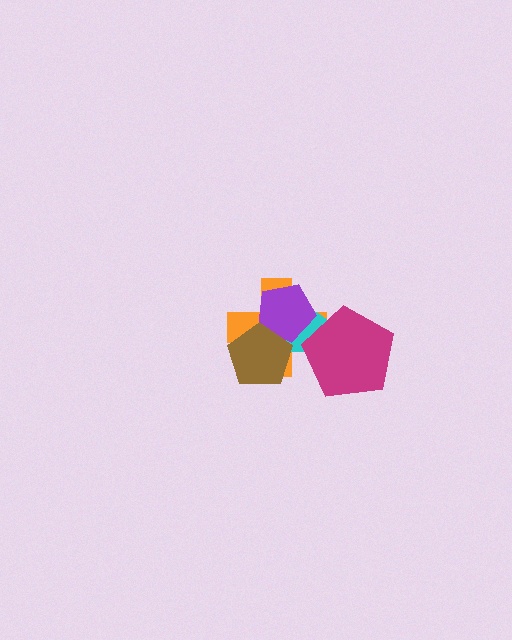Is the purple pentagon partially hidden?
Yes, it is partially covered by another shape.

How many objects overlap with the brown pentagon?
3 objects overlap with the brown pentagon.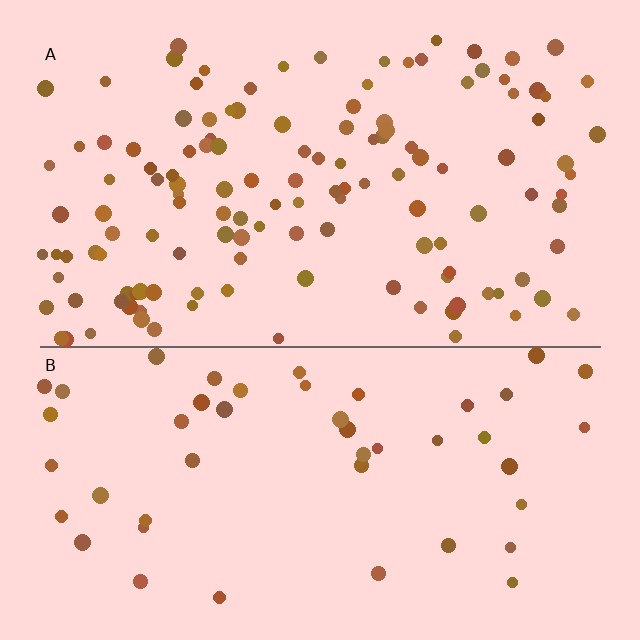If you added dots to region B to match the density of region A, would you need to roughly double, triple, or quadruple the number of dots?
Approximately triple.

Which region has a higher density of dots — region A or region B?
A (the top).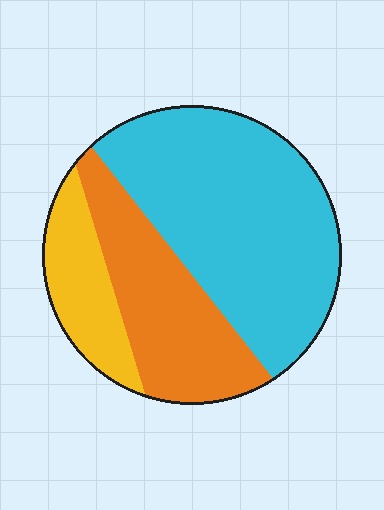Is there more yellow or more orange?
Orange.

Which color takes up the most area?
Cyan, at roughly 55%.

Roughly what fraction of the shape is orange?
Orange takes up about one quarter (1/4) of the shape.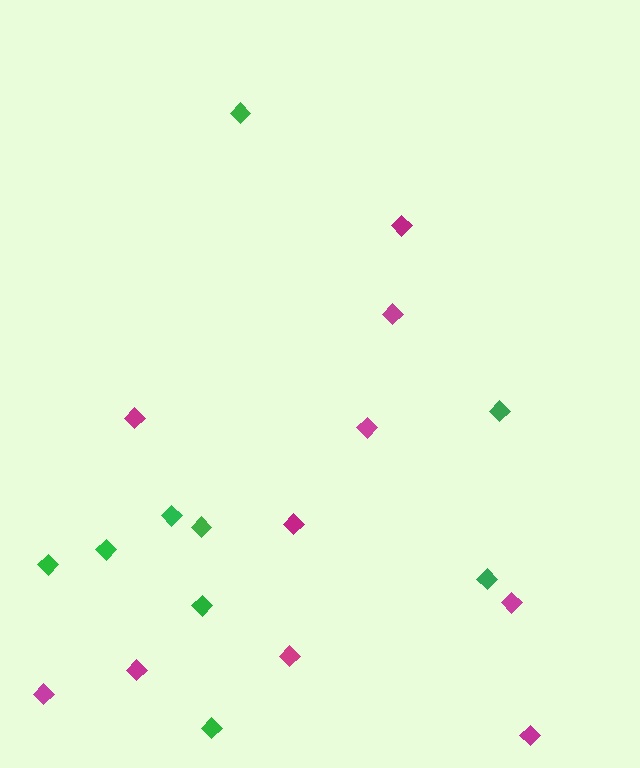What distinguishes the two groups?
There are 2 groups: one group of green diamonds (9) and one group of magenta diamonds (10).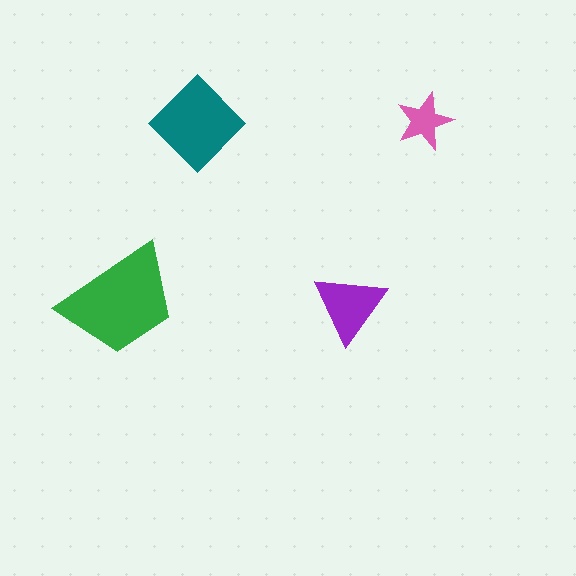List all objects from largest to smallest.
The green trapezoid, the teal diamond, the purple triangle, the pink star.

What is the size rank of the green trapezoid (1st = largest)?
1st.